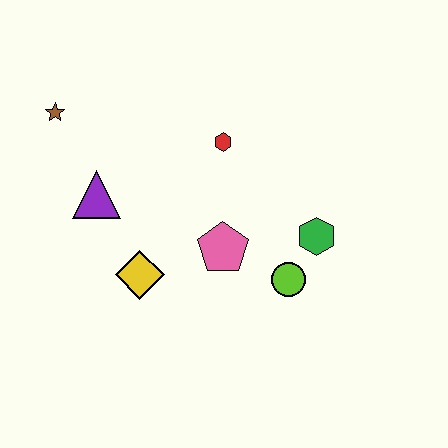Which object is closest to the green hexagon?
The lime circle is closest to the green hexagon.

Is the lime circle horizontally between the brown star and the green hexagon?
Yes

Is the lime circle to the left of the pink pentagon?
No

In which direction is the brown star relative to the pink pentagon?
The brown star is to the left of the pink pentagon.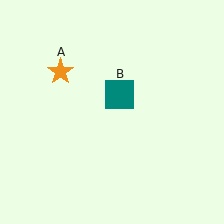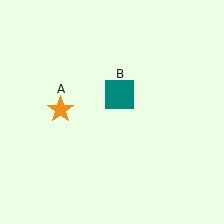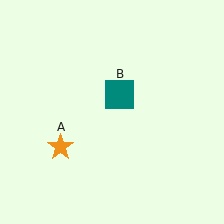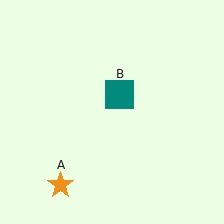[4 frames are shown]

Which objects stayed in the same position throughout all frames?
Teal square (object B) remained stationary.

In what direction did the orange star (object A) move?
The orange star (object A) moved down.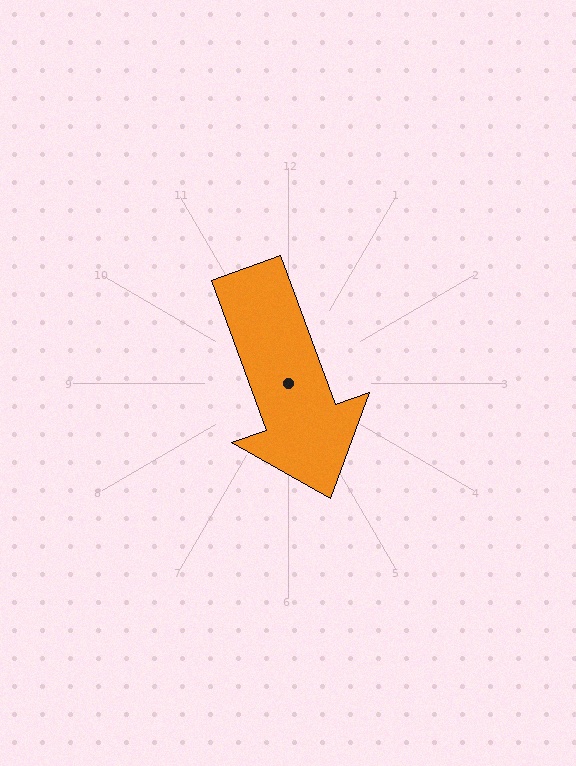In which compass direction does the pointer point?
South.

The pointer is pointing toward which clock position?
Roughly 5 o'clock.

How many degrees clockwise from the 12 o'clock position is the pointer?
Approximately 160 degrees.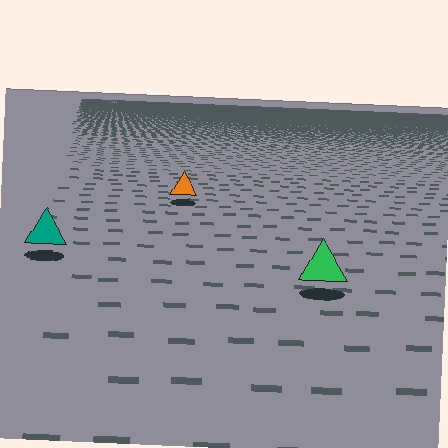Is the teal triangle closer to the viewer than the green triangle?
No. The green triangle is closer — you can tell from the texture gradient: the ground texture is coarser near it.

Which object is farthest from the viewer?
The orange triangle is farthest from the viewer. It appears smaller and the ground texture around it is denser.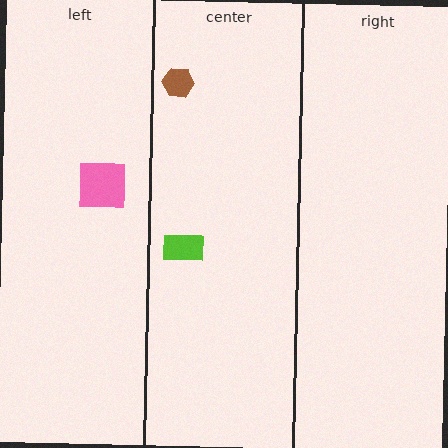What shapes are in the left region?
The pink square.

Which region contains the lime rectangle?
The center region.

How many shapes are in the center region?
2.